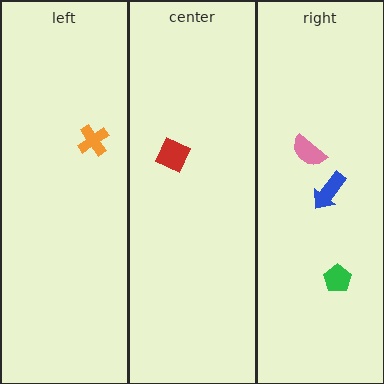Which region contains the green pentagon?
The right region.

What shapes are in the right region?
The pink semicircle, the blue arrow, the green pentagon.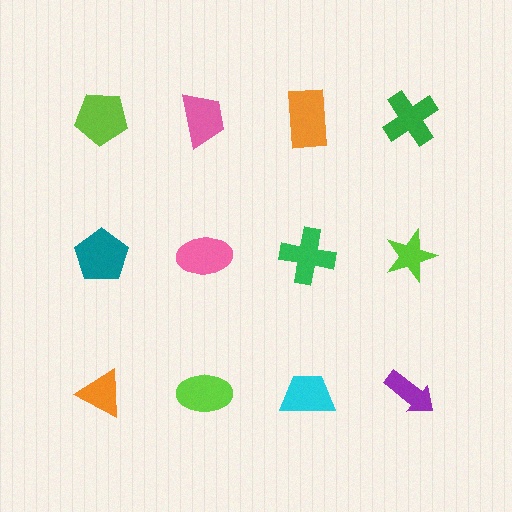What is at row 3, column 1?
An orange triangle.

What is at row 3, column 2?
A lime ellipse.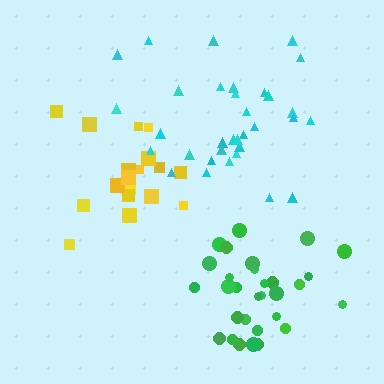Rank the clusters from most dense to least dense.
green, yellow, cyan.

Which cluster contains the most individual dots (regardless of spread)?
Cyan (33).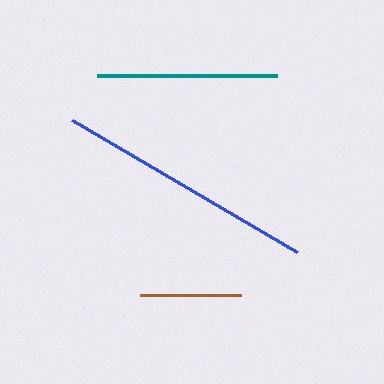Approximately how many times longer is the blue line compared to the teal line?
The blue line is approximately 1.5 times the length of the teal line.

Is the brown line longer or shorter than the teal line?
The teal line is longer than the brown line.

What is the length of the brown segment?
The brown segment is approximately 100 pixels long.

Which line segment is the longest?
The blue line is the longest at approximately 261 pixels.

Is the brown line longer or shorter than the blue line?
The blue line is longer than the brown line.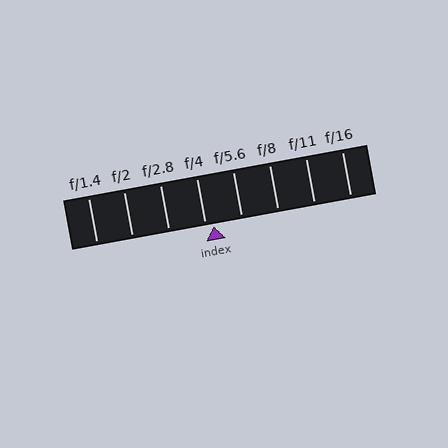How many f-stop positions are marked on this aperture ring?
There are 8 f-stop positions marked.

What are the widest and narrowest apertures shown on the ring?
The widest aperture shown is f/1.4 and the narrowest is f/16.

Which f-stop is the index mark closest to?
The index mark is closest to f/4.